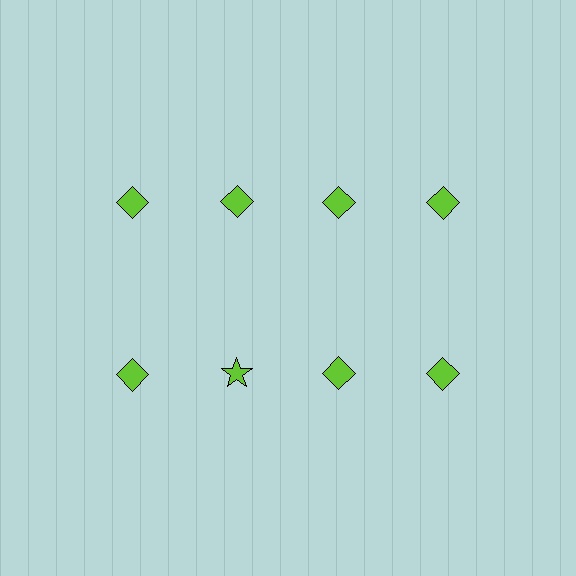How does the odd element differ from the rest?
It has a different shape: star instead of diamond.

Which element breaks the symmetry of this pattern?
The lime star in the second row, second from left column breaks the symmetry. All other shapes are lime diamonds.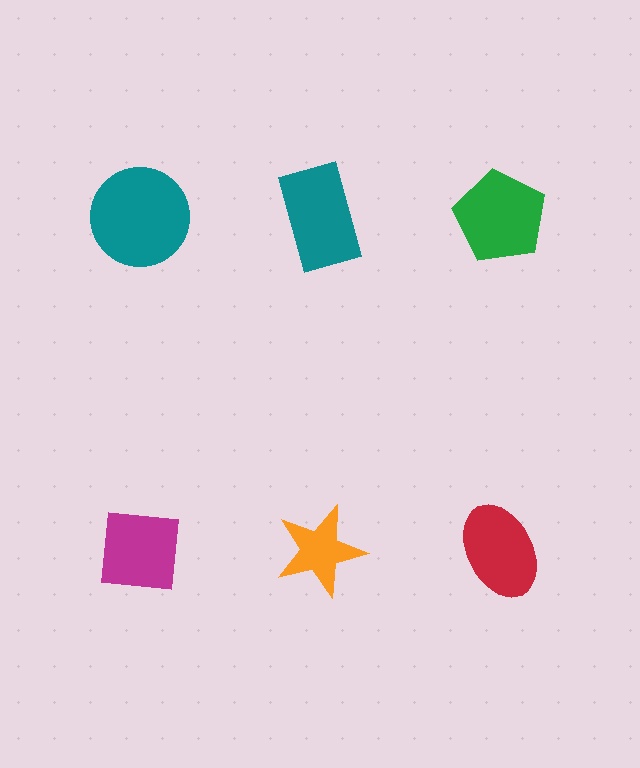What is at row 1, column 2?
A teal rectangle.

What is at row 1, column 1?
A teal circle.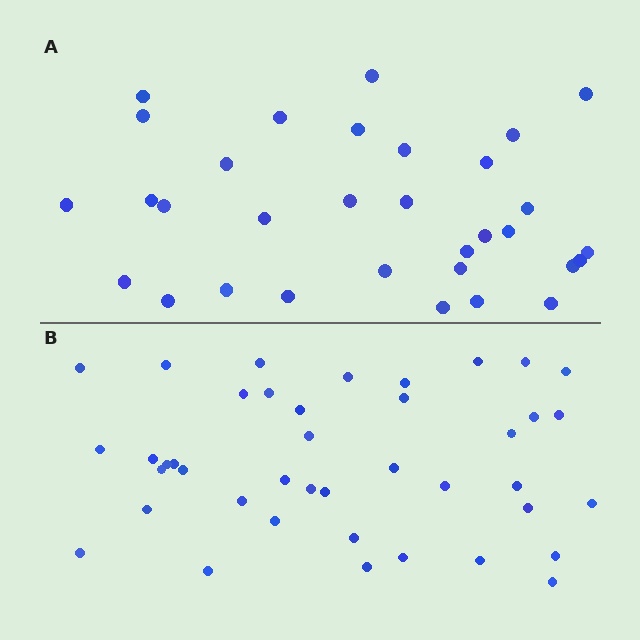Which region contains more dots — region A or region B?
Region B (the bottom region) has more dots.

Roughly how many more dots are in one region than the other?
Region B has roughly 8 or so more dots than region A.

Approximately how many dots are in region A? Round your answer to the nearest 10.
About 30 dots. (The exact count is 32, which rounds to 30.)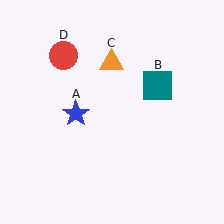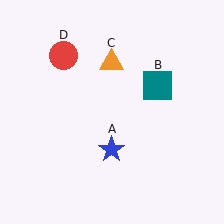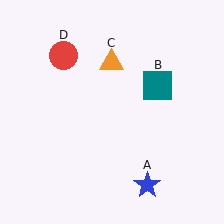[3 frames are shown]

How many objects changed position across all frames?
1 object changed position: blue star (object A).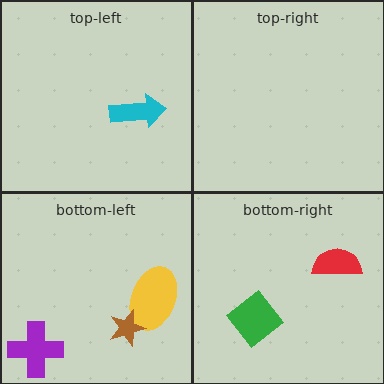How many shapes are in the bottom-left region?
3.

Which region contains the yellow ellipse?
The bottom-left region.